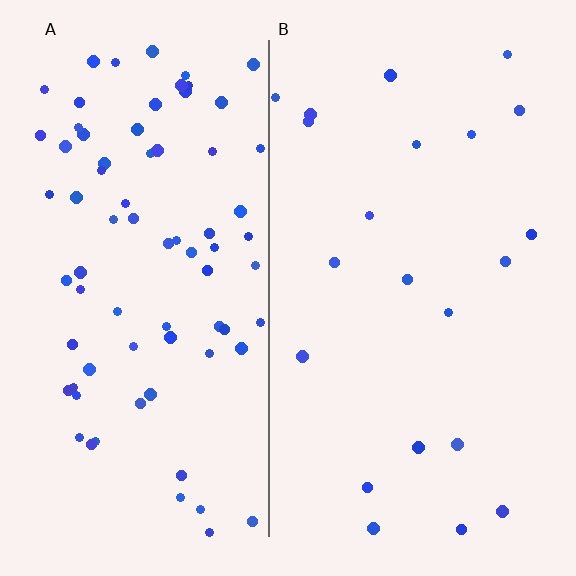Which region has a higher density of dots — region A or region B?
A (the left).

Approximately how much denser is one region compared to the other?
Approximately 3.6× — region A over region B.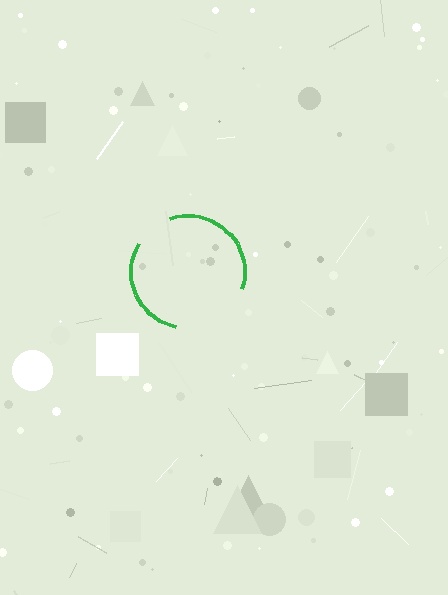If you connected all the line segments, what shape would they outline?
They would outline a circle.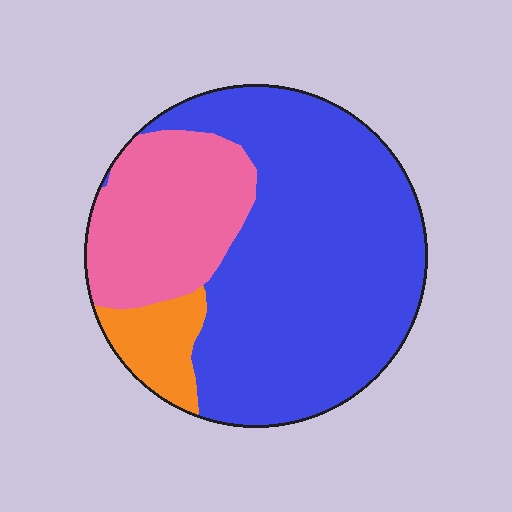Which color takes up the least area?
Orange, at roughly 10%.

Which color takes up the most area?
Blue, at roughly 65%.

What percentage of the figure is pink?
Pink covers 25% of the figure.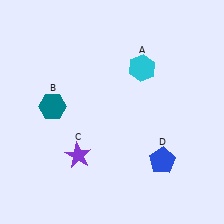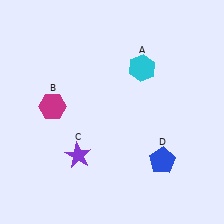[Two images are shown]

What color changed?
The hexagon (B) changed from teal in Image 1 to magenta in Image 2.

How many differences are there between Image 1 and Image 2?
There is 1 difference between the two images.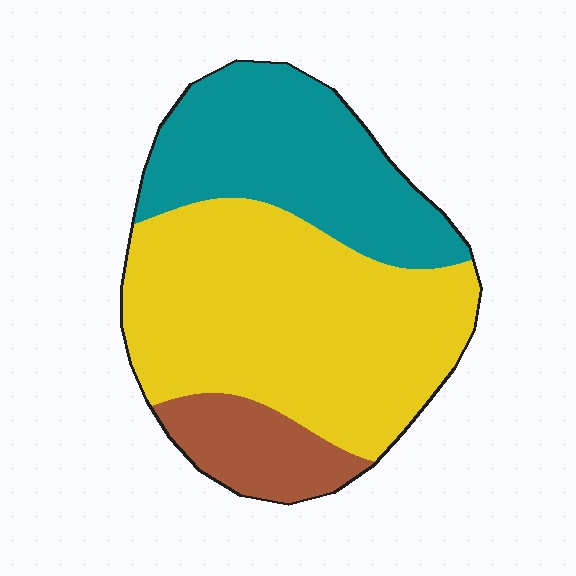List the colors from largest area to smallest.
From largest to smallest: yellow, teal, brown.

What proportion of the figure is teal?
Teal takes up between a quarter and a half of the figure.